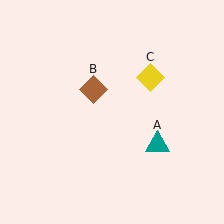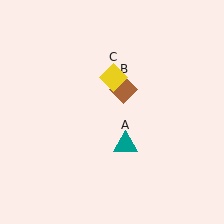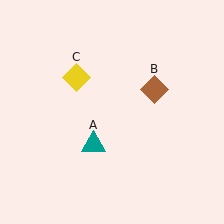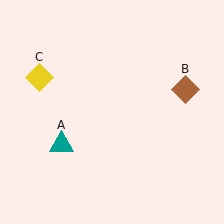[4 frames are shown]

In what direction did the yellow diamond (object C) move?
The yellow diamond (object C) moved left.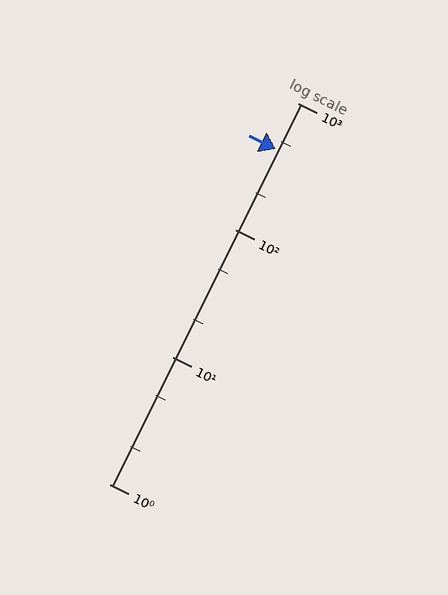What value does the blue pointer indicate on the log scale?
The pointer indicates approximately 430.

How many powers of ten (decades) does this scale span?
The scale spans 3 decades, from 1 to 1000.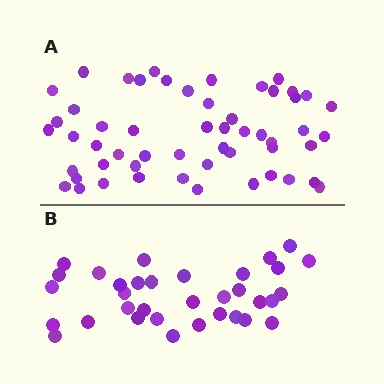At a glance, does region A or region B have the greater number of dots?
Region A (the top region) has more dots.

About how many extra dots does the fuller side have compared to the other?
Region A has approximately 20 more dots than region B.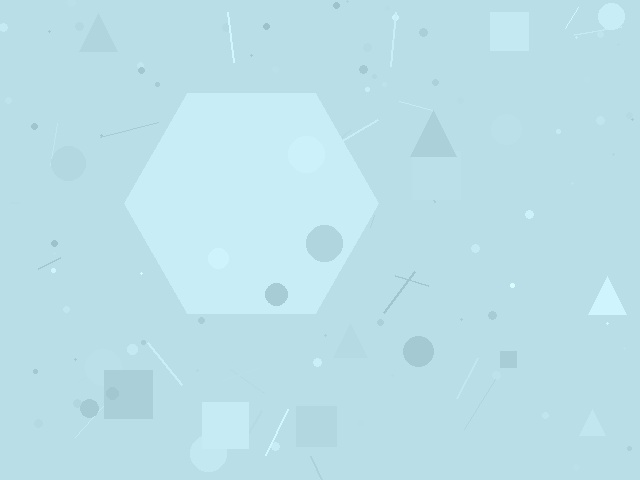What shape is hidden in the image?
A hexagon is hidden in the image.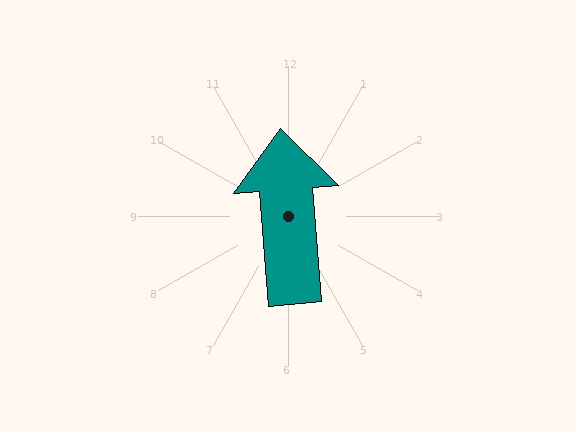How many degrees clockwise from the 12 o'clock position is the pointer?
Approximately 355 degrees.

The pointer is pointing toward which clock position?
Roughly 12 o'clock.